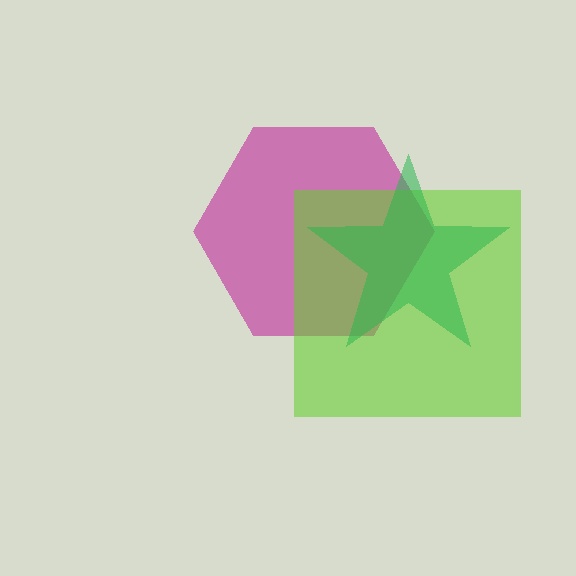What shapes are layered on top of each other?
The layered shapes are: a magenta hexagon, a lime square, a green star.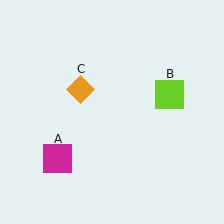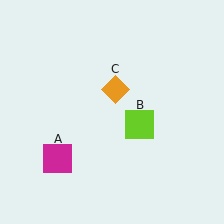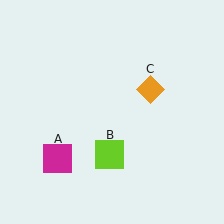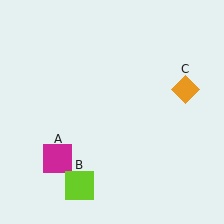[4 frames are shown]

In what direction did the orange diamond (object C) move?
The orange diamond (object C) moved right.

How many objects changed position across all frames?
2 objects changed position: lime square (object B), orange diamond (object C).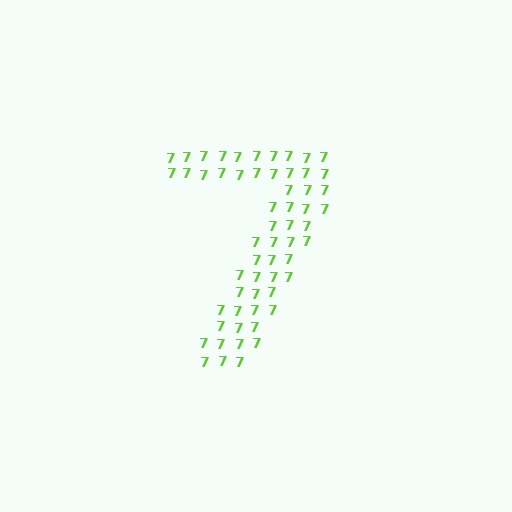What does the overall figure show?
The overall figure shows the digit 7.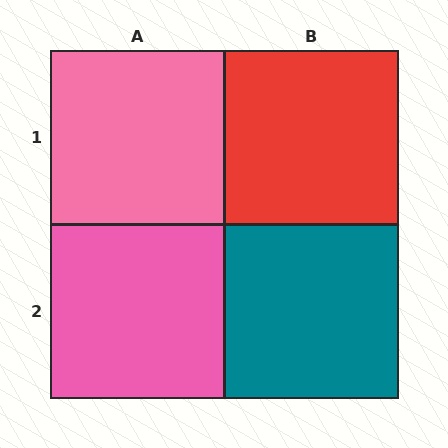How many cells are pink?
2 cells are pink.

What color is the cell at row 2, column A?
Pink.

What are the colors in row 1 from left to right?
Pink, red.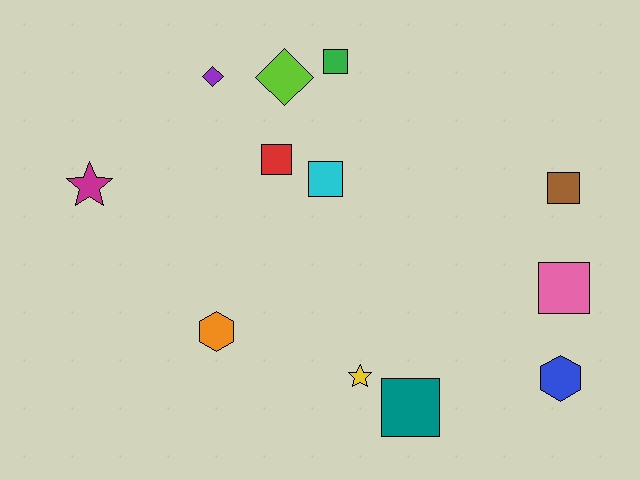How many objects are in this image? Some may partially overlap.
There are 12 objects.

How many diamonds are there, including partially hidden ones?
There are 2 diamonds.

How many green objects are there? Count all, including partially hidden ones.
There is 1 green object.